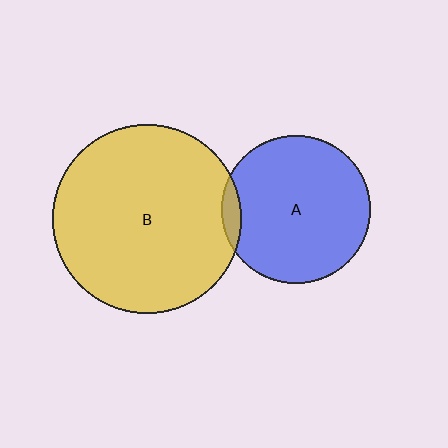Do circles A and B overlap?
Yes.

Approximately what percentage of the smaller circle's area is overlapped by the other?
Approximately 5%.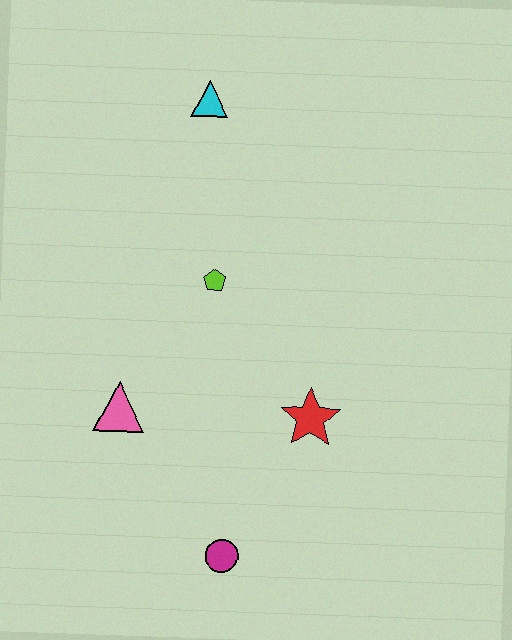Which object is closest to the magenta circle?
The red star is closest to the magenta circle.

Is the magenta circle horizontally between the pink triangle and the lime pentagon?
No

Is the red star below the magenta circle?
No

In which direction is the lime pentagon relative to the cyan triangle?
The lime pentagon is below the cyan triangle.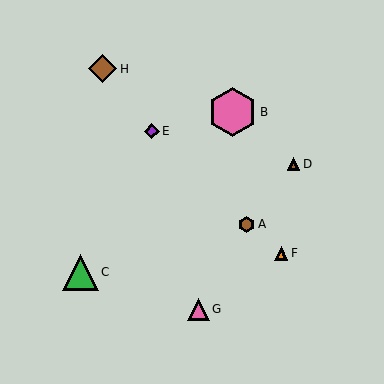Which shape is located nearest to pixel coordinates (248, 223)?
The brown hexagon (labeled A) at (247, 224) is nearest to that location.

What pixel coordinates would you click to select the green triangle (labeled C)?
Click at (80, 272) to select the green triangle C.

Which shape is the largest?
The pink hexagon (labeled B) is the largest.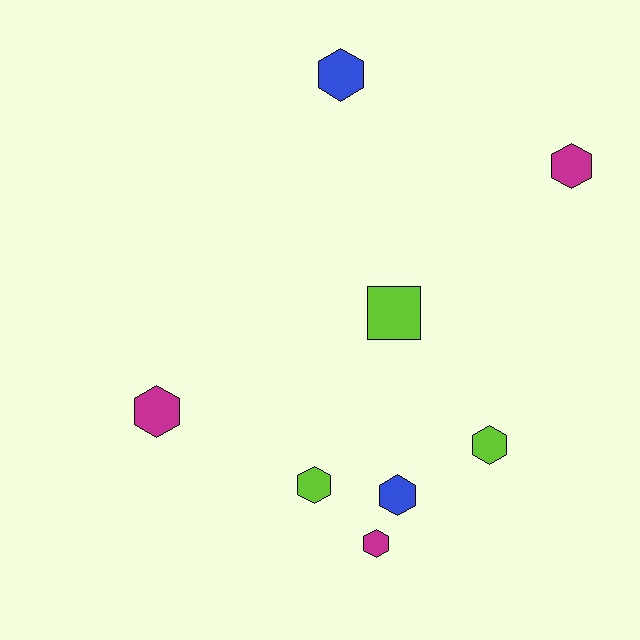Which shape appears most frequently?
Hexagon, with 7 objects.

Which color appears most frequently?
Magenta, with 3 objects.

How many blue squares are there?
There are no blue squares.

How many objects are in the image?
There are 8 objects.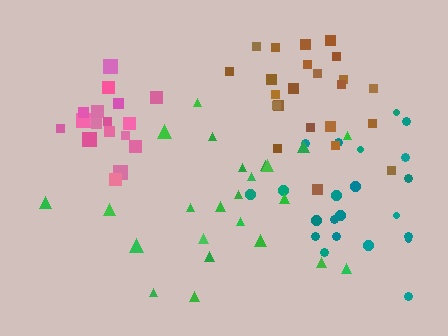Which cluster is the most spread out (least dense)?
Green.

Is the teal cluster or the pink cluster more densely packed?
Pink.